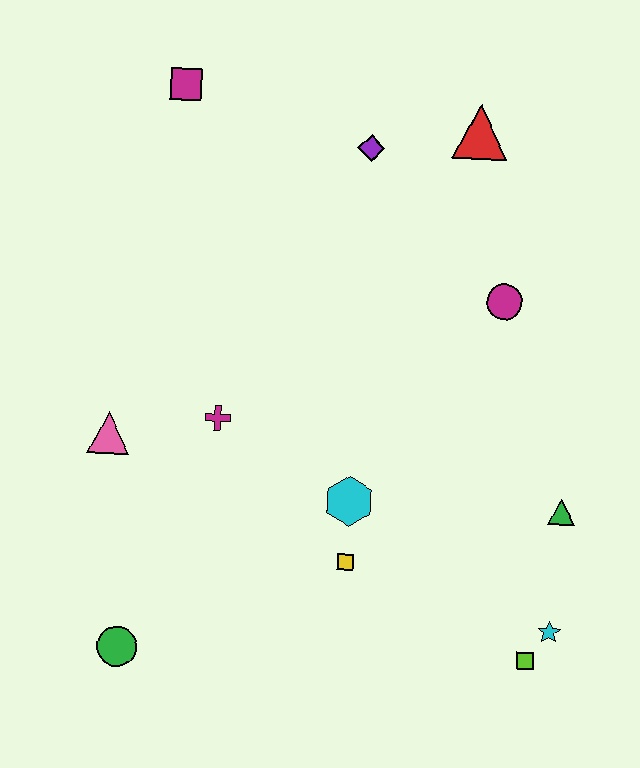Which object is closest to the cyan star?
The lime square is closest to the cyan star.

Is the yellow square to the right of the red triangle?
No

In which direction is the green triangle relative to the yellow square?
The green triangle is to the right of the yellow square.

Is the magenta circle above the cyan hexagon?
Yes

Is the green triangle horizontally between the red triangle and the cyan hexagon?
No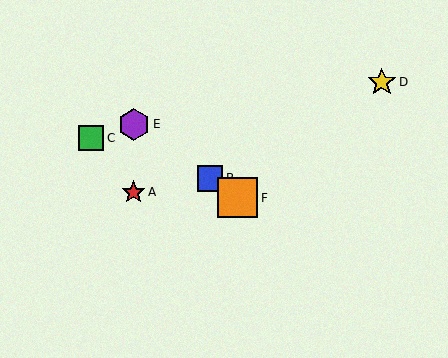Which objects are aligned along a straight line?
Objects B, E, F are aligned along a straight line.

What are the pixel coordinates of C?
Object C is at (91, 138).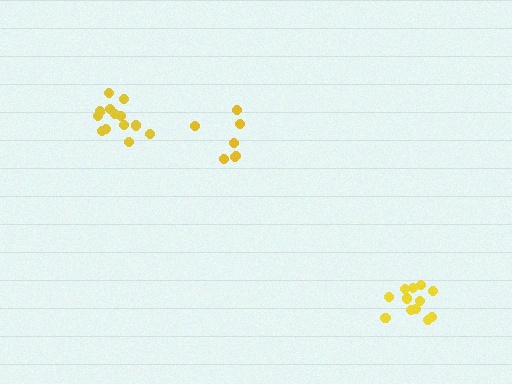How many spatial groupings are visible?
There are 3 spatial groupings.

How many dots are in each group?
Group 1: 7 dots, Group 2: 13 dots, Group 3: 12 dots (32 total).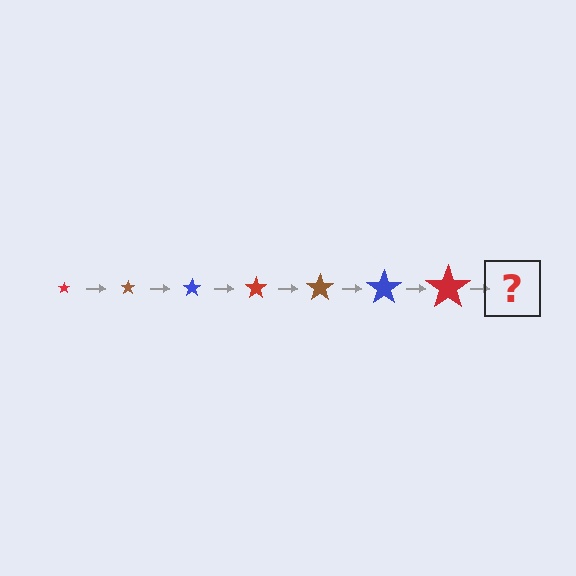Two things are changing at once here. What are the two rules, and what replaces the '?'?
The two rules are that the star grows larger each step and the color cycles through red, brown, and blue. The '?' should be a brown star, larger than the previous one.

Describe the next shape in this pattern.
It should be a brown star, larger than the previous one.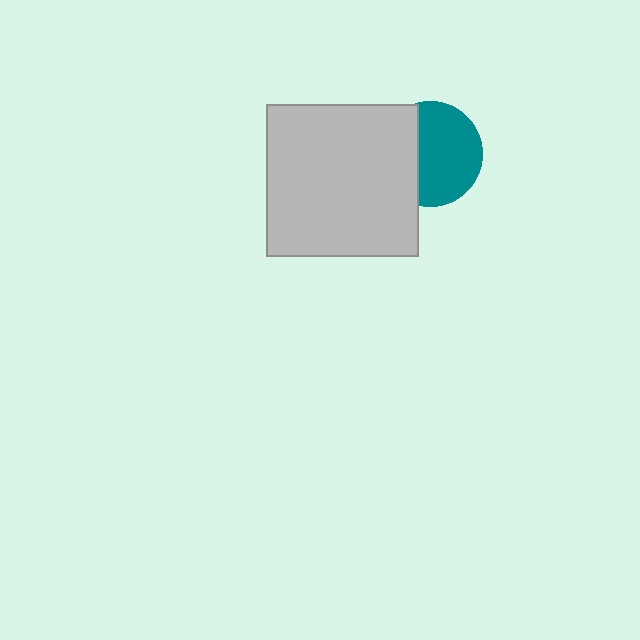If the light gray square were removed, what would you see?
You would see the complete teal circle.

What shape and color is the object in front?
The object in front is a light gray square.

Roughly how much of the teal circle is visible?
About half of it is visible (roughly 63%).